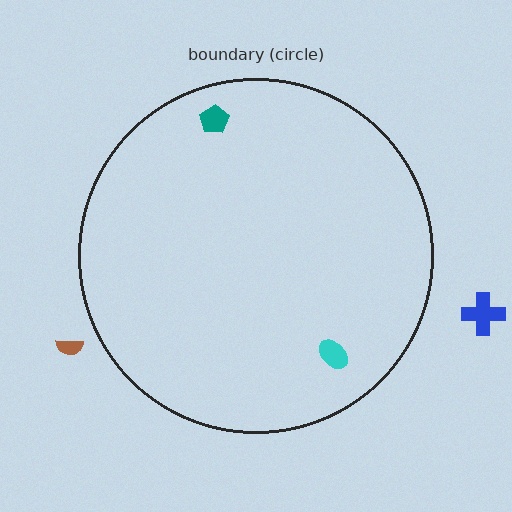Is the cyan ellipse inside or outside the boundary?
Inside.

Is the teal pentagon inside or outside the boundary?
Inside.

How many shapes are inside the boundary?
2 inside, 2 outside.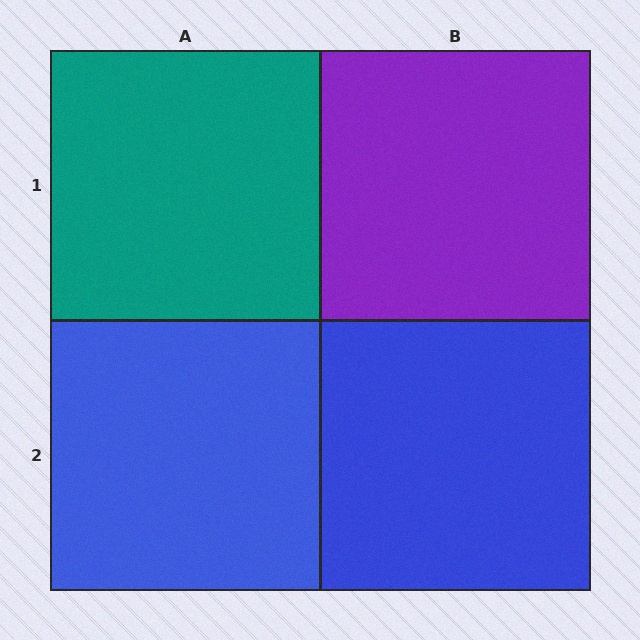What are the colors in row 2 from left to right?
Blue, blue.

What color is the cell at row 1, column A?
Teal.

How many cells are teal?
1 cell is teal.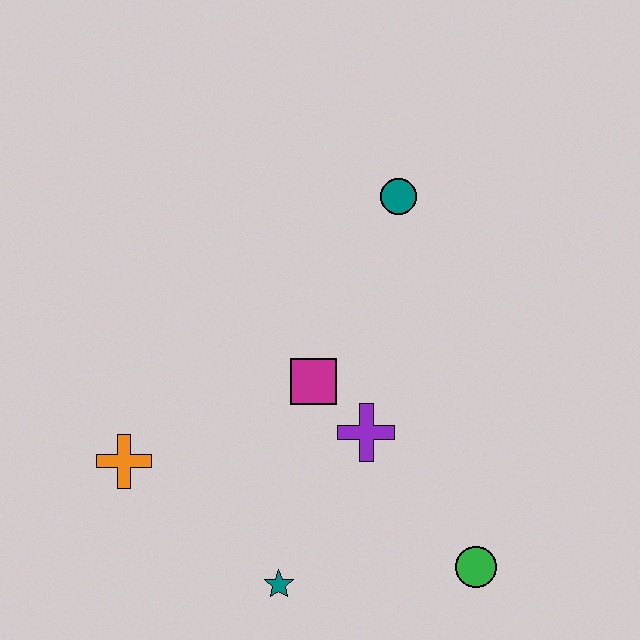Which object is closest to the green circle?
The purple cross is closest to the green circle.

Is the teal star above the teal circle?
No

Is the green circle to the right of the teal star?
Yes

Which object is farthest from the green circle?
The teal circle is farthest from the green circle.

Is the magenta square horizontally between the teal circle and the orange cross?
Yes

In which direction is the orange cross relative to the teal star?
The orange cross is to the left of the teal star.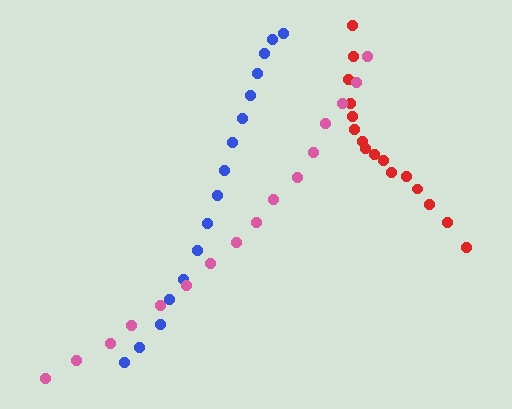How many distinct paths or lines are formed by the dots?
There are 3 distinct paths.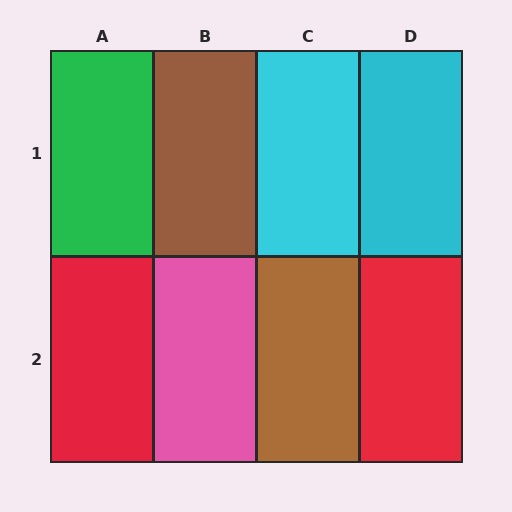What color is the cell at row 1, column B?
Brown.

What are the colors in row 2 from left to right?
Red, pink, brown, red.